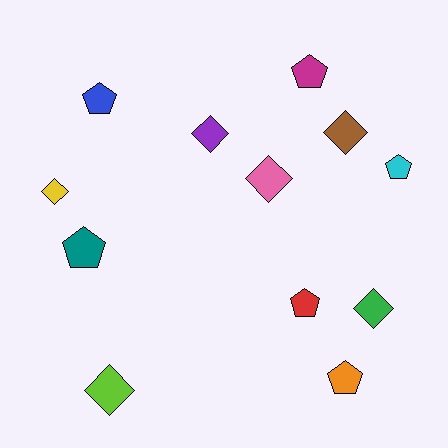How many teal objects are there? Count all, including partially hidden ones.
There is 1 teal object.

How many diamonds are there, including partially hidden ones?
There are 6 diamonds.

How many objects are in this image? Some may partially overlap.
There are 12 objects.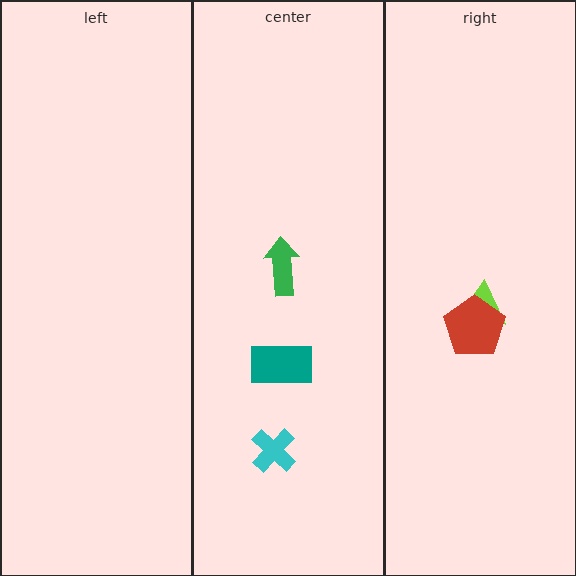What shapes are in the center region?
The green arrow, the teal rectangle, the cyan cross.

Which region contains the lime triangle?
The right region.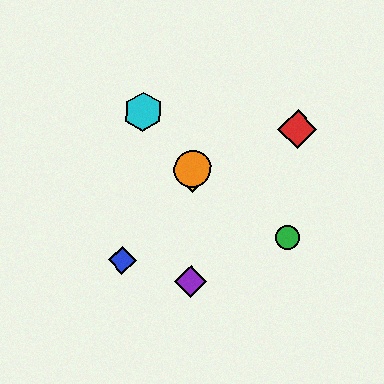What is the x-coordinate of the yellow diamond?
The yellow diamond is at x≈193.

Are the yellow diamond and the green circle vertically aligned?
No, the yellow diamond is at x≈193 and the green circle is at x≈287.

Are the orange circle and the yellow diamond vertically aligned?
Yes, both are at x≈193.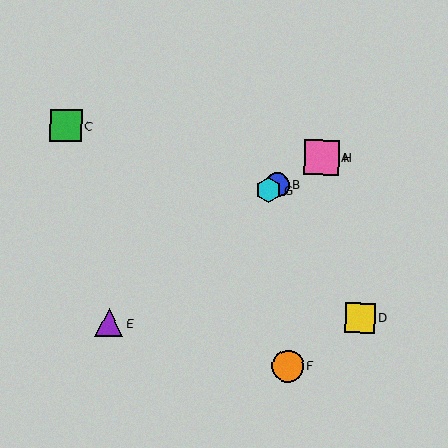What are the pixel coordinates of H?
Object H is at (322, 158).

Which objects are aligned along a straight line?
Objects A, B, G, H are aligned along a straight line.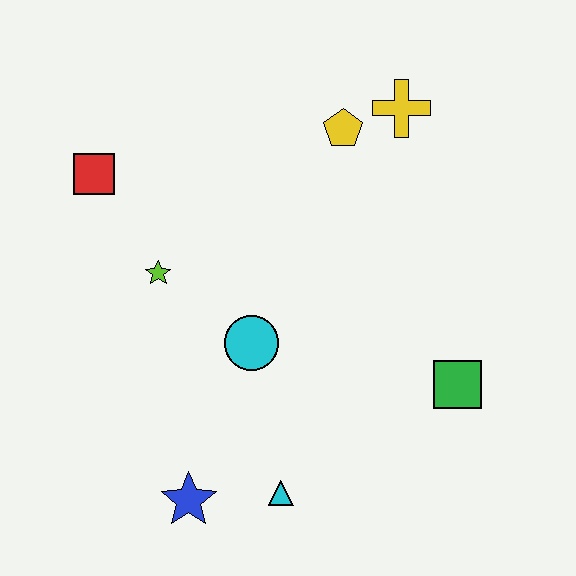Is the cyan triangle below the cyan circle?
Yes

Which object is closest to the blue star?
The cyan triangle is closest to the blue star.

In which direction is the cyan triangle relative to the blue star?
The cyan triangle is to the right of the blue star.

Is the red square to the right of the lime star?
No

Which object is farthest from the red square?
The green square is farthest from the red square.